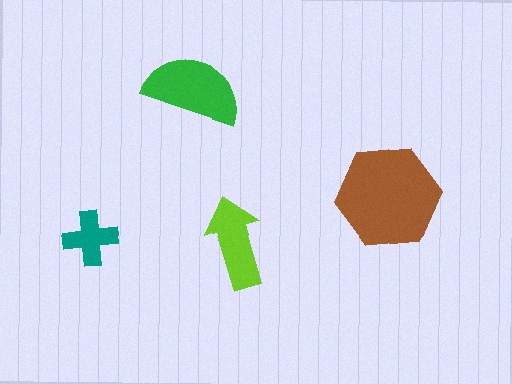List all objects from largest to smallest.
The brown hexagon, the green semicircle, the lime arrow, the teal cross.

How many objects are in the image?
There are 4 objects in the image.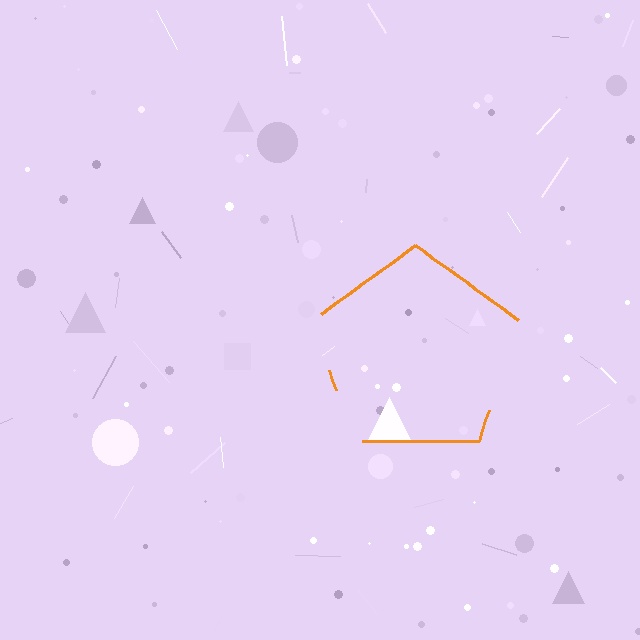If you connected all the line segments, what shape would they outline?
They would outline a pentagon.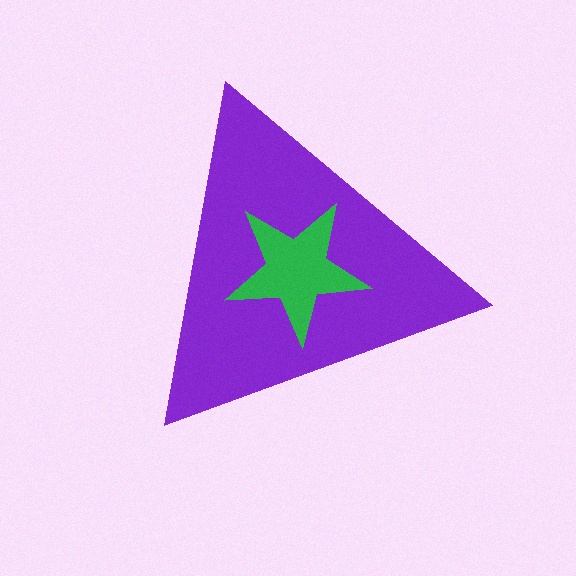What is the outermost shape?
The purple triangle.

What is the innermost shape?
The green star.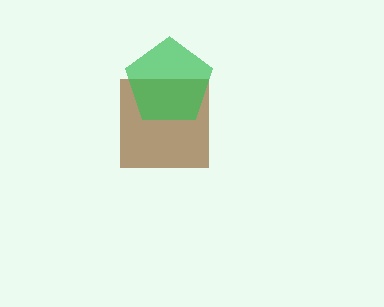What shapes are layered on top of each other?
The layered shapes are: a brown square, a green pentagon.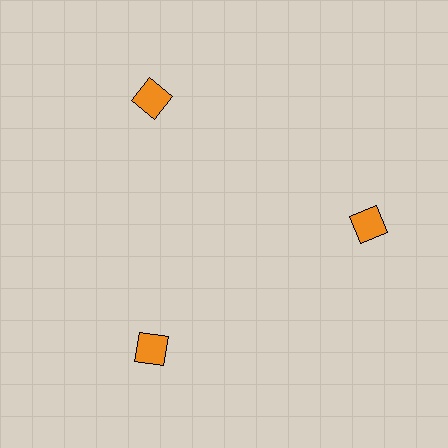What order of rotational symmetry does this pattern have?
This pattern has 3-fold rotational symmetry.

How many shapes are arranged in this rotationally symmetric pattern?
There are 3 shapes, arranged in 3 groups of 1.